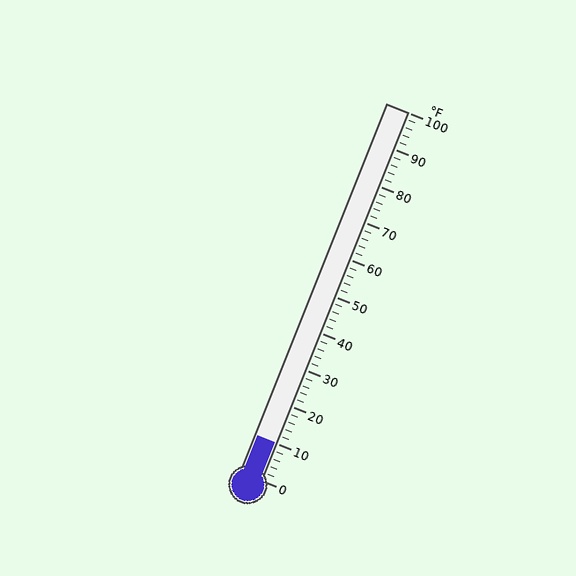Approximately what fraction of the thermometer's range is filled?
The thermometer is filled to approximately 10% of its range.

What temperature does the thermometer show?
The thermometer shows approximately 10°F.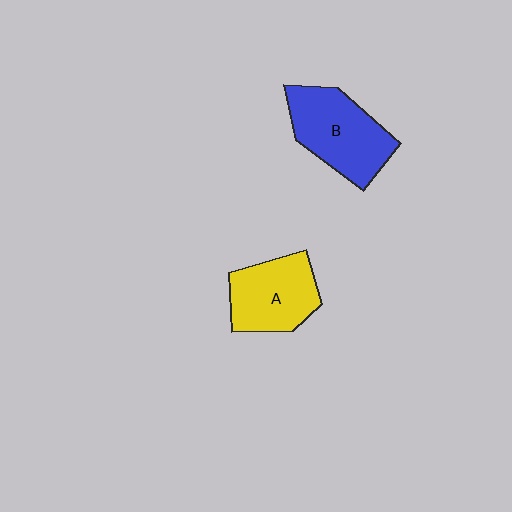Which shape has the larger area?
Shape B (blue).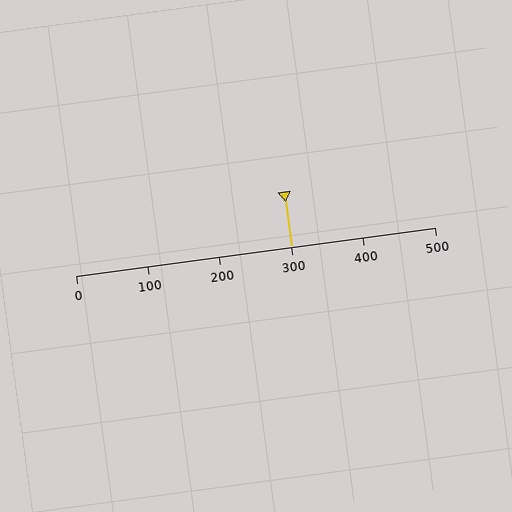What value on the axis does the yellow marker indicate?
The marker indicates approximately 300.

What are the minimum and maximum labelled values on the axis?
The axis runs from 0 to 500.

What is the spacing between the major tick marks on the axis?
The major ticks are spaced 100 apart.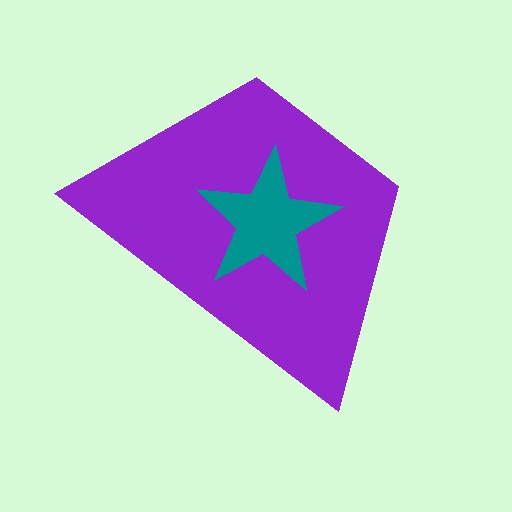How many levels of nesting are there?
2.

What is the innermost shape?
The teal star.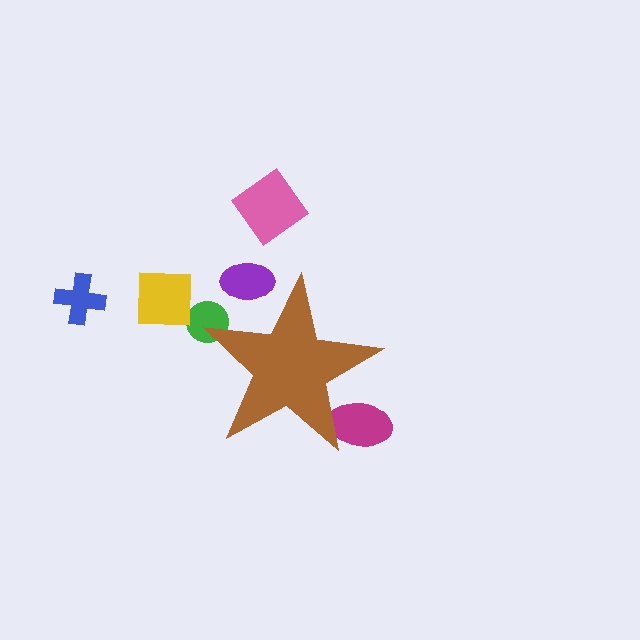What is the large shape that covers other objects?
A brown star.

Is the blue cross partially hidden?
No, the blue cross is fully visible.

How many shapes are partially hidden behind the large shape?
3 shapes are partially hidden.